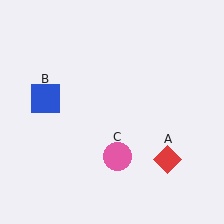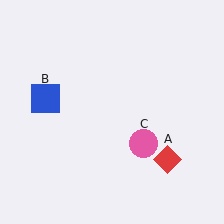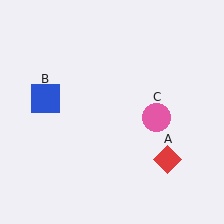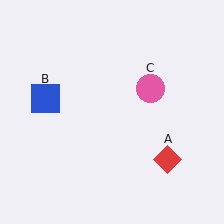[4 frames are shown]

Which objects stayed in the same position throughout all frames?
Red diamond (object A) and blue square (object B) remained stationary.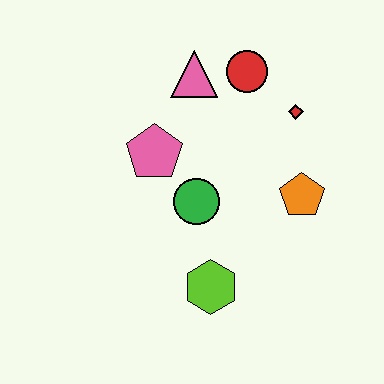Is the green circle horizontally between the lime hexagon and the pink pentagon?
Yes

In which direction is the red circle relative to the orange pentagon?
The red circle is above the orange pentagon.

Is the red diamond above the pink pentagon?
Yes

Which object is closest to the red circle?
The pink triangle is closest to the red circle.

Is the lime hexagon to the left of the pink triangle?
No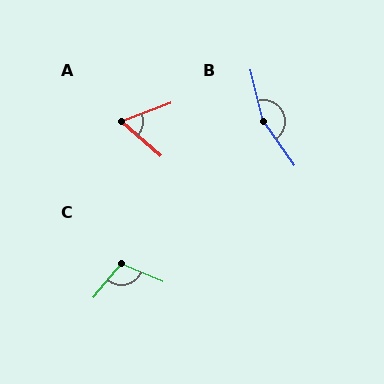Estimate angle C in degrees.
Approximately 107 degrees.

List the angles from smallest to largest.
A (62°), C (107°), B (158°).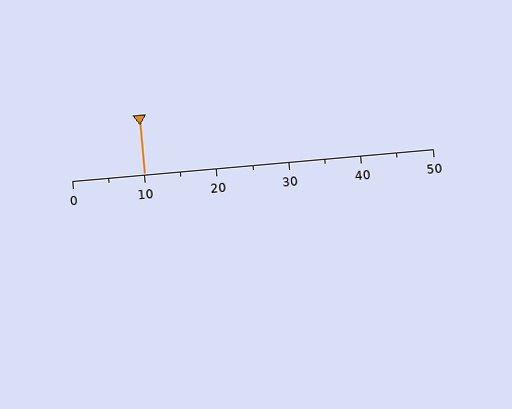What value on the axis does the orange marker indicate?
The marker indicates approximately 10.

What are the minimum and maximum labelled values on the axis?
The axis runs from 0 to 50.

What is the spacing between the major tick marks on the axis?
The major ticks are spaced 10 apart.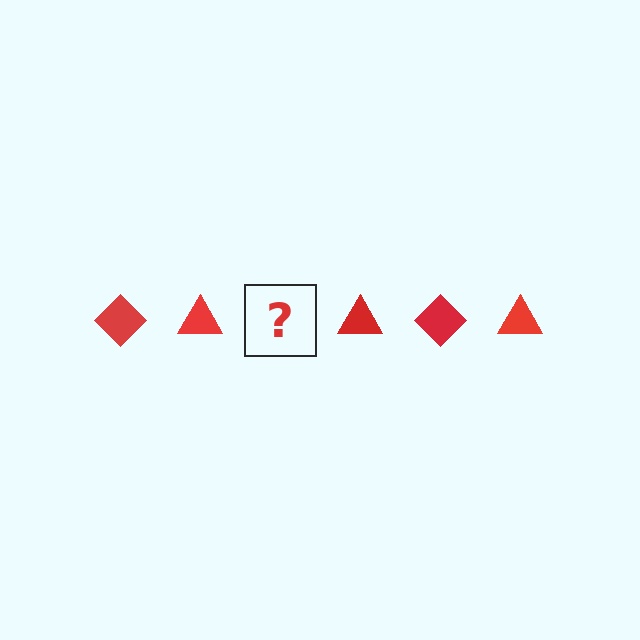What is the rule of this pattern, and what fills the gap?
The rule is that the pattern cycles through diamond, triangle shapes in red. The gap should be filled with a red diamond.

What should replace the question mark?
The question mark should be replaced with a red diamond.